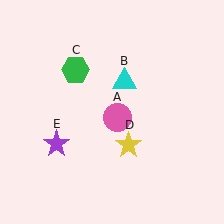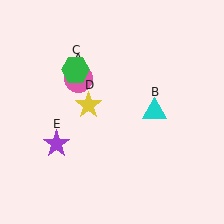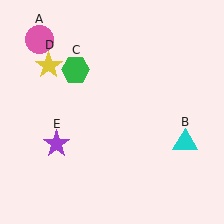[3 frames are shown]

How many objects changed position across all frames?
3 objects changed position: pink circle (object A), cyan triangle (object B), yellow star (object D).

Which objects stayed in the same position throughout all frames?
Green hexagon (object C) and purple star (object E) remained stationary.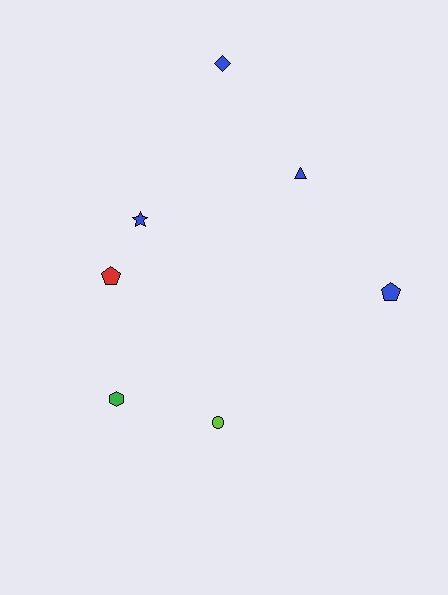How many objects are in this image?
There are 7 objects.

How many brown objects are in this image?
There are no brown objects.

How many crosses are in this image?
There are no crosses.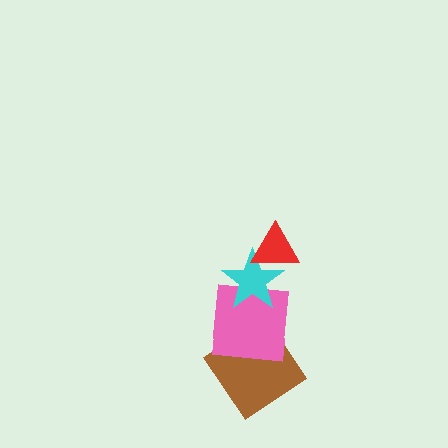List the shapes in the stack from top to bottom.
From top to bottom: the red triangle, the cyan star, the pink square, the brown diamond.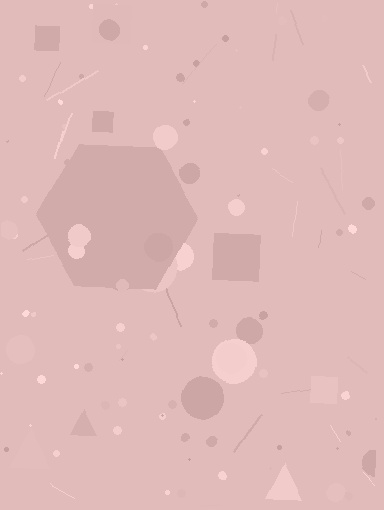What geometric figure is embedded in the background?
A hexagon is embedded in the background.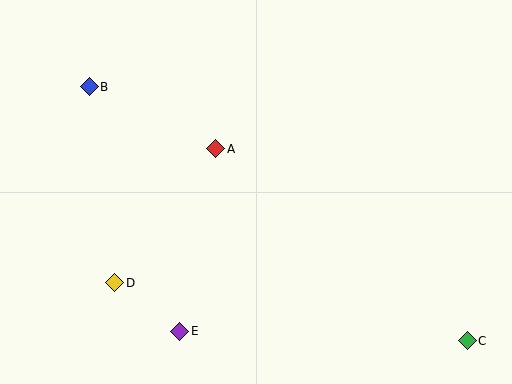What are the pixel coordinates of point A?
Point A is at (216, 149).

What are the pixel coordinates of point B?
Point B is at (89, 87).